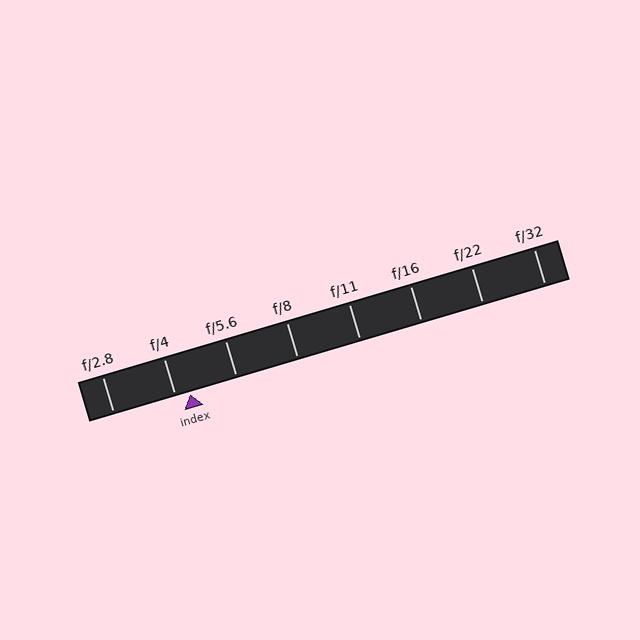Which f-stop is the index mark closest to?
The index mark is closest to f/4.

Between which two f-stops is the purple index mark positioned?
The index mark is between f/4 and f/5.6.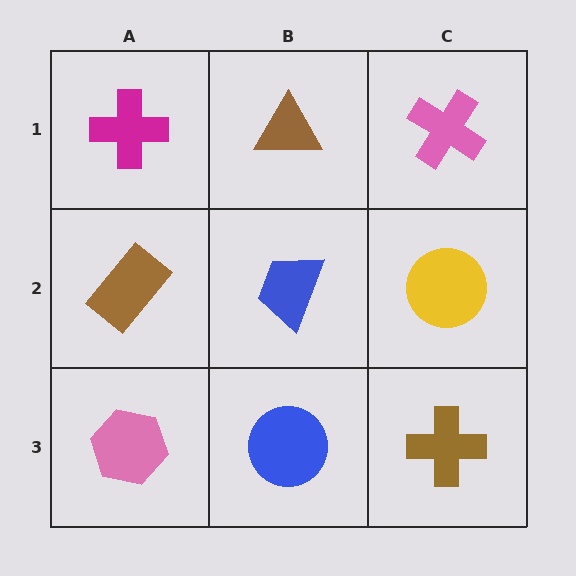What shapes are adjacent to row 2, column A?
A magenta cross (row 1, column A), a pink hexagon (row 3, column A), a blue trapezoid (row 2, column B).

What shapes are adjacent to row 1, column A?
A brown rectangle (row 2, column A), a brown triangle (row 1, column B).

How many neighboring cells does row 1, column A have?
2.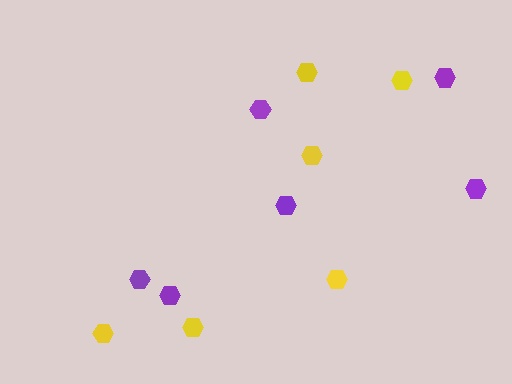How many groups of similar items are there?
There are 2 groups: one group of yellow hexagons (6) and one group of purple hexagons (6).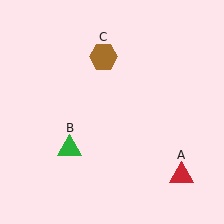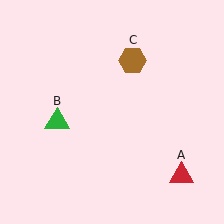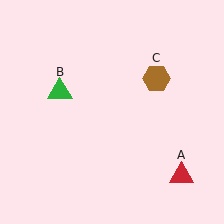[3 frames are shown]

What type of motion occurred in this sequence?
The green triangle (object B), brown hexagon (object C) rotated clockwise around the center of the scene.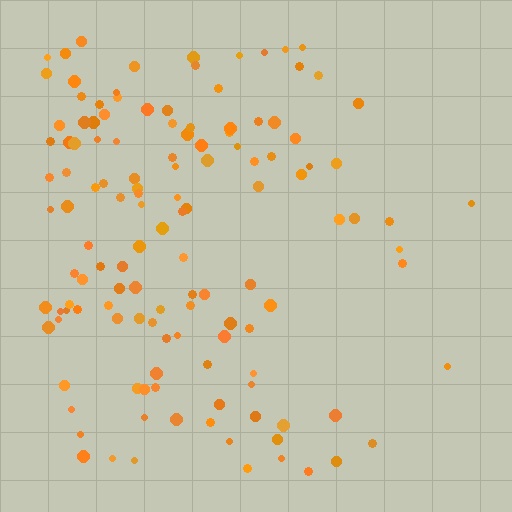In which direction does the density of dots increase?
From right to left, with the left side densest.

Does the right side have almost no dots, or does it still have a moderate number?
Still a moderate number, just noticeably fewer than the left.